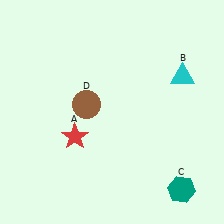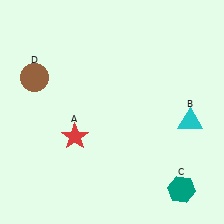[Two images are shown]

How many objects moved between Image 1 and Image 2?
2 objects moved between the two images.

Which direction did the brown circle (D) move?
The brown circle (D) moved left.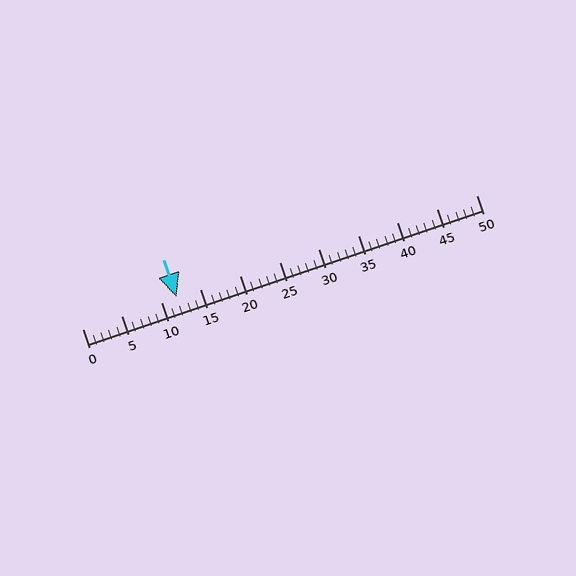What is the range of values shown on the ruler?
The ruler shows values from 0 to 50.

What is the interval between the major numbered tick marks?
The major tick marks are spaced 5 units apart.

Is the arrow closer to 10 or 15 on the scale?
The arrow is closer to 10.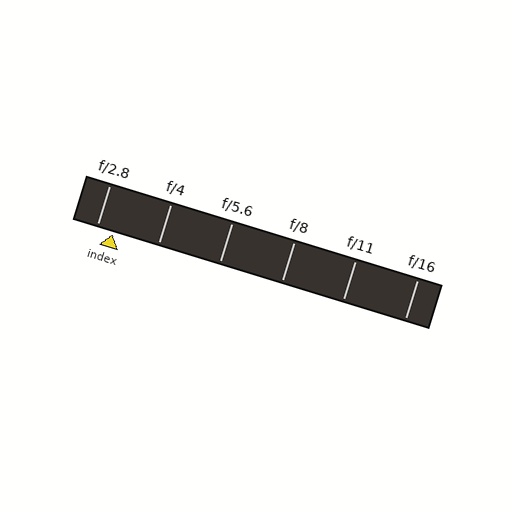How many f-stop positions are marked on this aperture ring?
There are 6 f-stop positions marked.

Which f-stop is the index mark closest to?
The index mark is closest to f/2.8.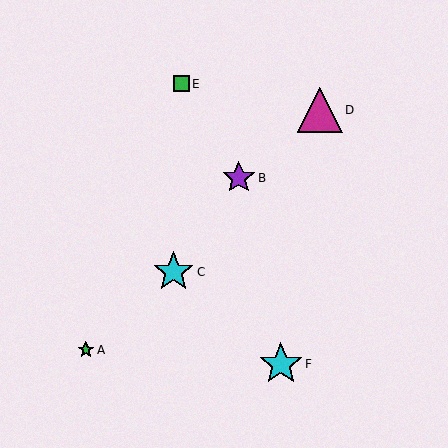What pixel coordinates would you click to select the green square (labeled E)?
Click at (182, 84) to select the green square E.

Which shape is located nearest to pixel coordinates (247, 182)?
The purple star (labeled B) at (239, 178) is nearest to that location.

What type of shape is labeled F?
Shape F is a cyan star.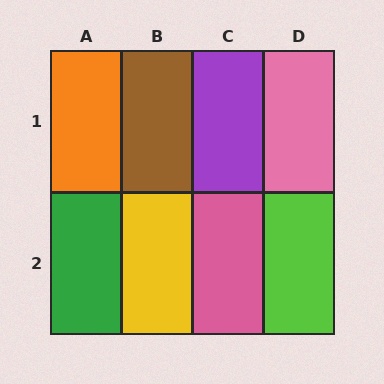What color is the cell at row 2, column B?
Yellow.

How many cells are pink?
2 cells are pink.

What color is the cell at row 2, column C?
Pink.